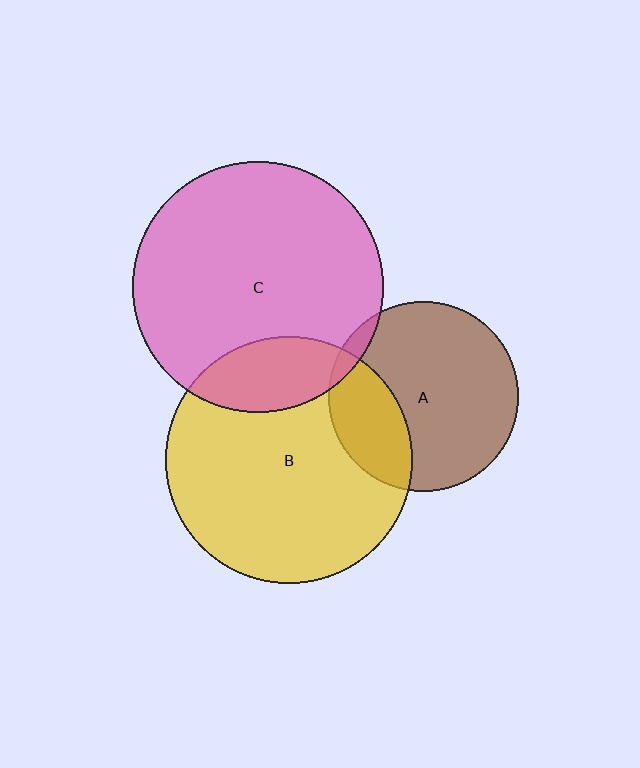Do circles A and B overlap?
Yes.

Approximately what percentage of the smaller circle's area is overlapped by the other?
Approximately 25%.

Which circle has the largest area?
Circle C (pink).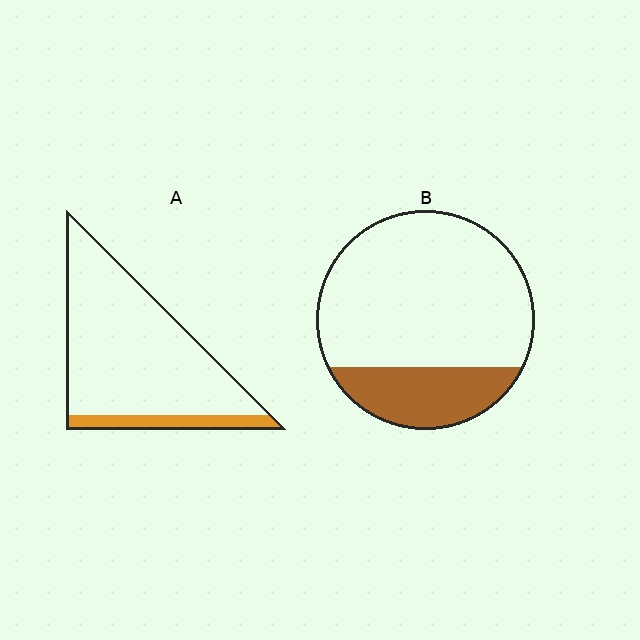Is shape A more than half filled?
No.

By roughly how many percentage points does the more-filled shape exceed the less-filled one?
By roughly 10 percentage points (B over A).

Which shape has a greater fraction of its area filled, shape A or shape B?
Shape B.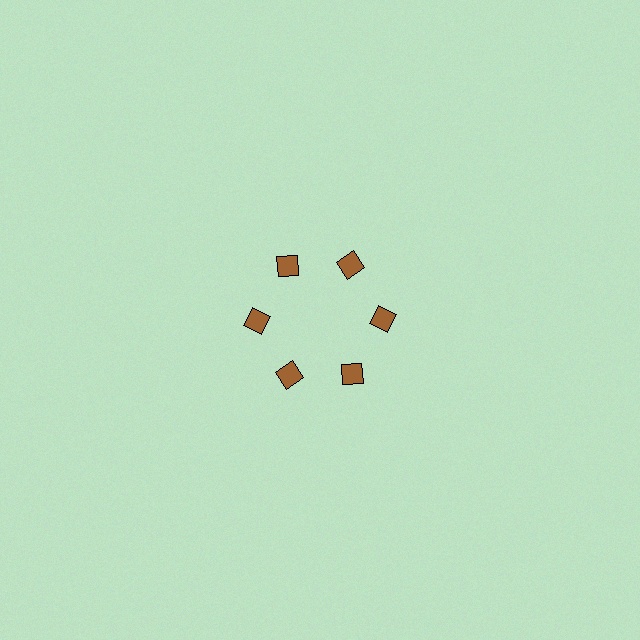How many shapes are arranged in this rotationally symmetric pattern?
There are 6 shapes, arranged in 6 groups of 1.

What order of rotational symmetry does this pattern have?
This pattern has 6-fold rotational symmetry.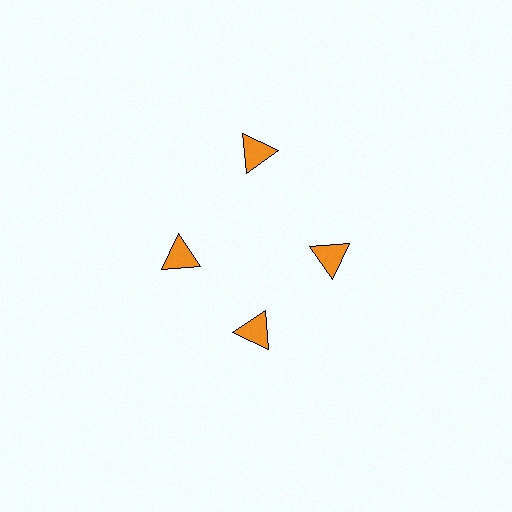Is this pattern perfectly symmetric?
No. The 4 orange triangles are arranged in a ring, but one element near the 12 o'clock position is pushed outward from the center, breaking the 4-fold rotational symmetry.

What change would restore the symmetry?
The symmetry would be restored by moving it inward, back onto the ring so that all 4 triangles sit at equal angles and equal distance from the center.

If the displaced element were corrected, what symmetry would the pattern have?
It would have 4-fold rotational symmetry — the pattern would map onto itself every 90 degrees.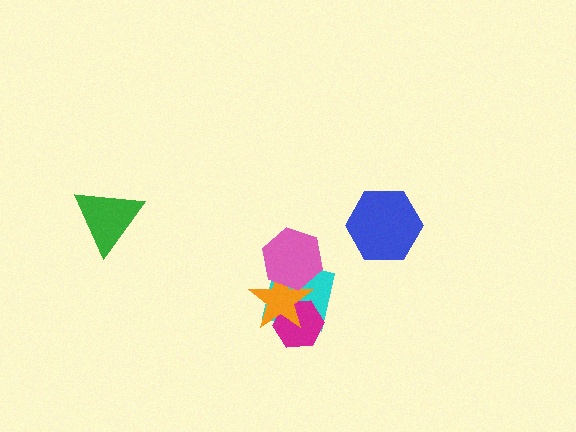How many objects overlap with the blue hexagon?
0 objects overlap with the blue hexagon.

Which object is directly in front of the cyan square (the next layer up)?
The magenta hexagon is directly in front of the cyan square.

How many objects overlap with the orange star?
3 objects overlap with the orange star.